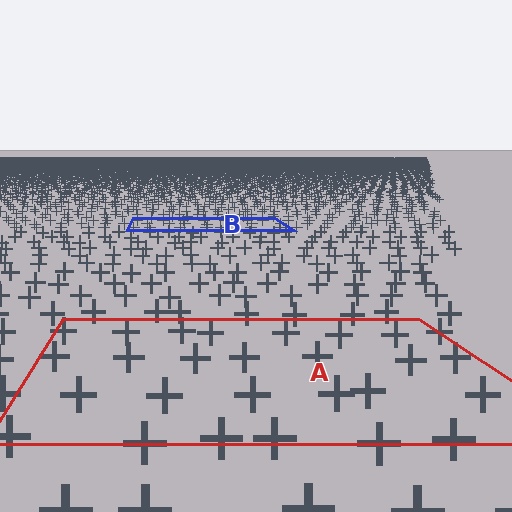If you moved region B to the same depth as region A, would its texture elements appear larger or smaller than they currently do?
They would appear larger. At a closer depth, the same texture elements are projected at a bigger on-screen size.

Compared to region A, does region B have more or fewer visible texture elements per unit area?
Region B has more texture elements per unit area — they are packed more densely because it is farther away.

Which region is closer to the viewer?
Region A is closer. The texture elements there are larger and more spread out.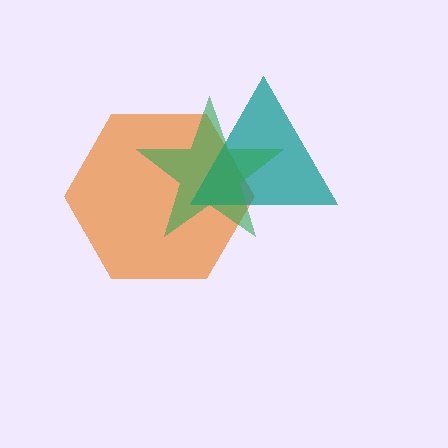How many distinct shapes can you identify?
There are 3 distinct shapes: an orange hexagon, a teal triangle, a green star.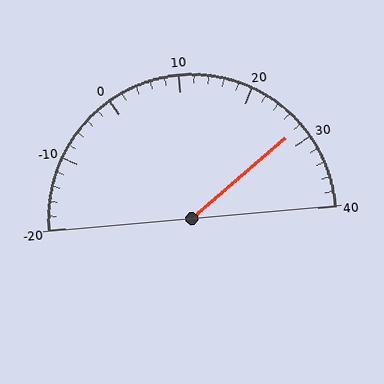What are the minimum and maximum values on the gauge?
The gauge ranges from -20 to 40.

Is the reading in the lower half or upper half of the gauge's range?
The reading is in the upper half of the range (-20 to 40).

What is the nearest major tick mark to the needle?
The nearest major tick mark is 30.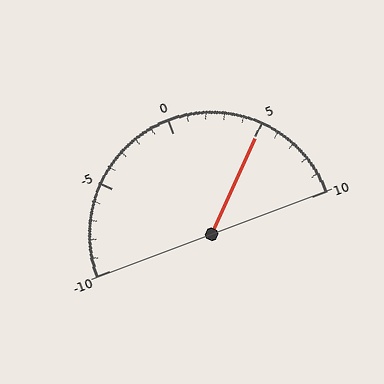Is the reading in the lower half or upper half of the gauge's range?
The reading is in the upper half of the range (-10 to 10).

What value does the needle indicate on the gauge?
The needle indicates approximately 5.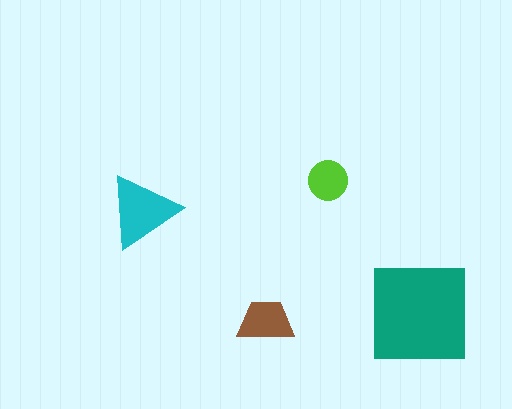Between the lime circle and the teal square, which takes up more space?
The teal square.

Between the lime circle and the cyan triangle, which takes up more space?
The cyan triangle.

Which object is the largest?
The teal square.